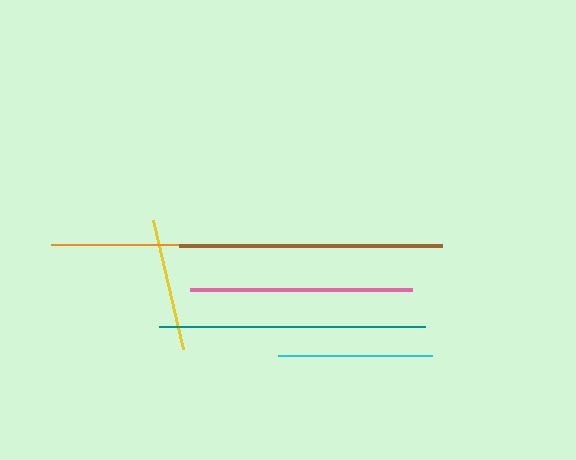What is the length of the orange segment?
The orange segment is approximately 254 pixels long.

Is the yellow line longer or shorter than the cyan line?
The cyan line is longer than the yellow line.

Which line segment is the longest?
The teal line is the longest at approximately 266 pixels.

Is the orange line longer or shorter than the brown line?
The brown line is longer than the orange line.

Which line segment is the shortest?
The yellow line is the shortest at approximately 132 pixels.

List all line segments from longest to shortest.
From longest to shortest: teal, brown, orange, pink, cyan, yellow.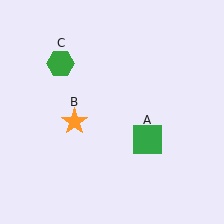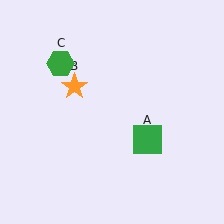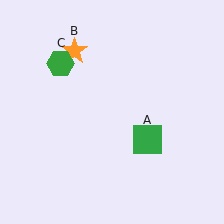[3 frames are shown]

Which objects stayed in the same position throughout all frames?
Green square (object A) and green hexagon (object C) remained stationary.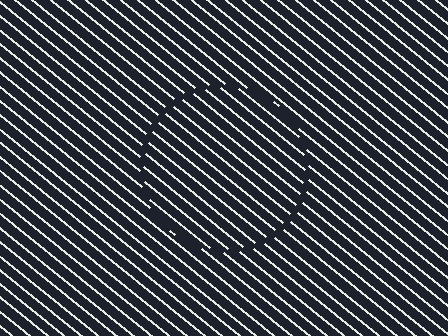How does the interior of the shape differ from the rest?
The interior of the shape contains the same grating, shifted by half a period — the contour is defined by the phase discontinuity where line-ends from the inner and outer gratings abut.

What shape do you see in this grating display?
An illusory circle. The interior of the shape contains the same grating, shifted by half a period — the contour is defined by the phase discontinuity where line-ends from the inner and outer gratings abut.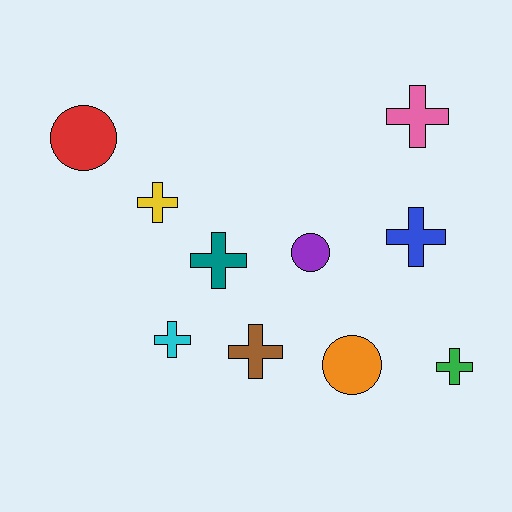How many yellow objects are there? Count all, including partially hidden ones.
There is 1 yellow object.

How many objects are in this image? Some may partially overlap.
There are 10 objects.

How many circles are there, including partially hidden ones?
There are 3 circles.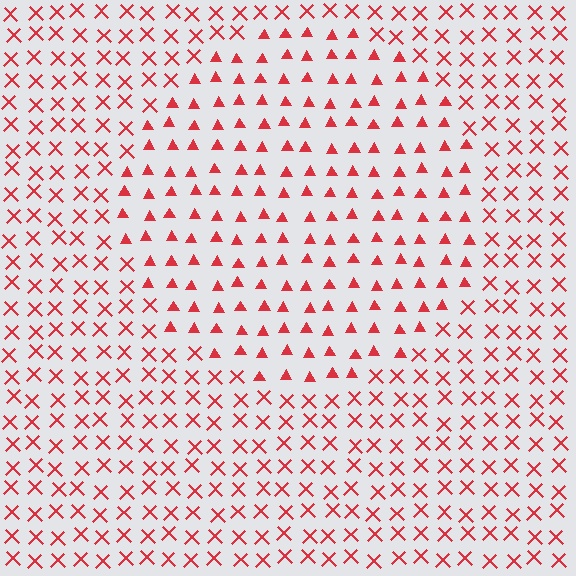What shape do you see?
I see a circle.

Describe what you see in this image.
The image is filled with small red elements arranged in a uniform grid. A circle-shaped region contains triangles, while the surrounding area contains X marks. The boundary is defined purely by the change in element shape.